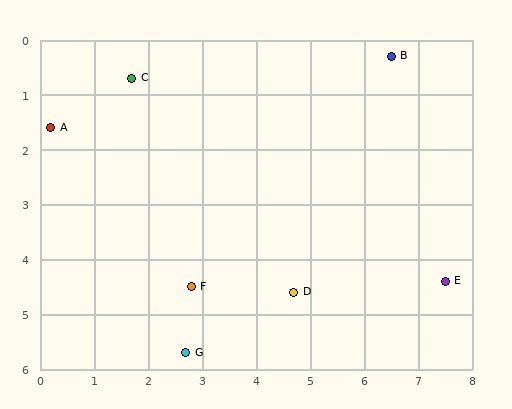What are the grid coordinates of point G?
Point G is at approximately (2.7, 5.7).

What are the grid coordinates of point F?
Point F is at approximately (2.8, 4.5).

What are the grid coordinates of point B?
Point B is at approximately (6.5, 0.3).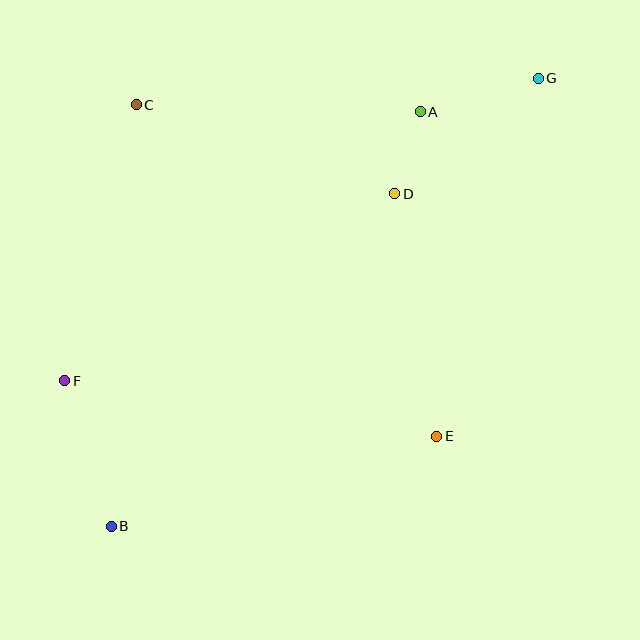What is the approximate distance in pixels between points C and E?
The distance between C and E is approximately 447 pixels.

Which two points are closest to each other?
Points A and D are closest to each other.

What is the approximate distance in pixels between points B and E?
The distance between B and E is approximately 338 pixels.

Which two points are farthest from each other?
Points B and G are farthest from each other.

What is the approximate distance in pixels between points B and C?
The distance between B and C is approximately 422 pixels.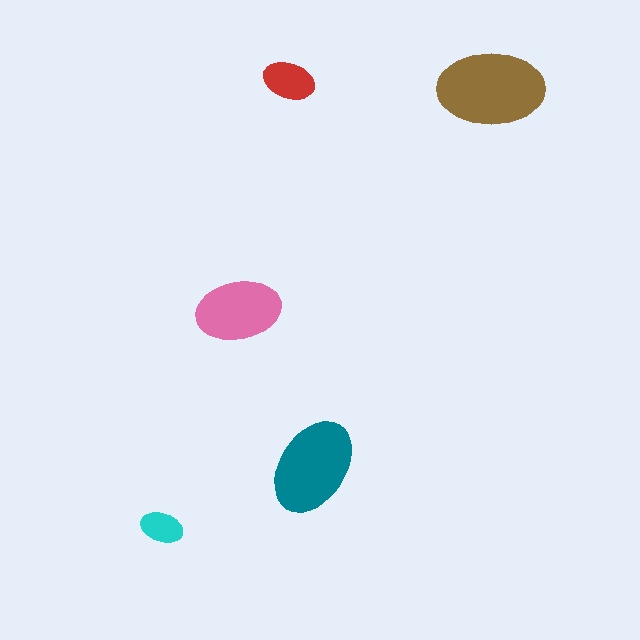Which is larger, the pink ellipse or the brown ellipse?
The brown one.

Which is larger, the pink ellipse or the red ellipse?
The pink one.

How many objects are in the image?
There are 5 objects in the image.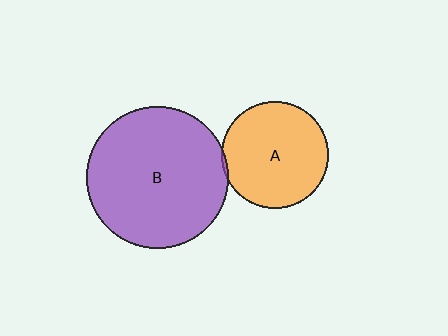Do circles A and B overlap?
Yes.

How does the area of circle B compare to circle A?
Approximately 1.8 times.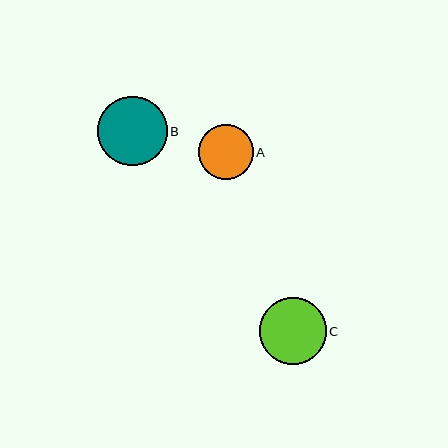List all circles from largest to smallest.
From largest to smallest: B, C, A.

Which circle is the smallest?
Circle A is the smallest with a size of approximately 55 pixels.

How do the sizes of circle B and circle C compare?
Circle B and circle C are approximately the same size.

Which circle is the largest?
Circle B is the largest with a size of approximately 70 pixels.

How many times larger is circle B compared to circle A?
Circle B is approximately 1.3 times the size of circle A.